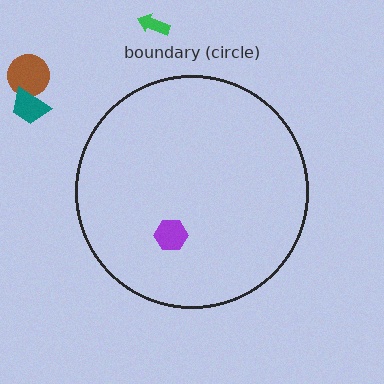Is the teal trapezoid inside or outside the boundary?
Outside.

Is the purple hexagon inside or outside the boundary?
Inside.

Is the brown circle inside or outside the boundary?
Outside.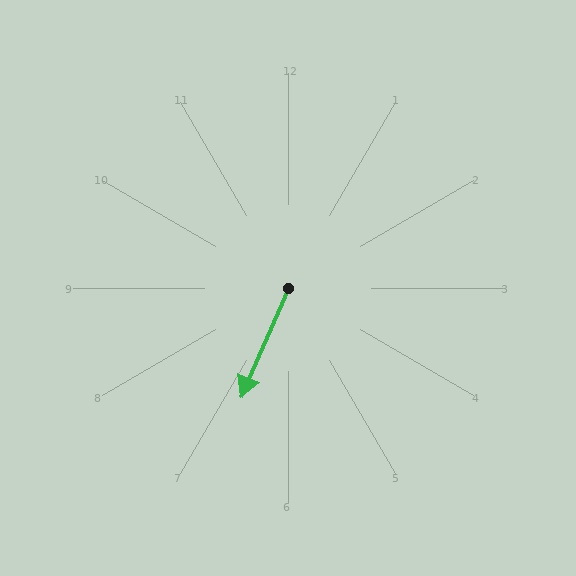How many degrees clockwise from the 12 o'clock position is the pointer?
Approximately 203 degrees.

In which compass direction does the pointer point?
Southwest.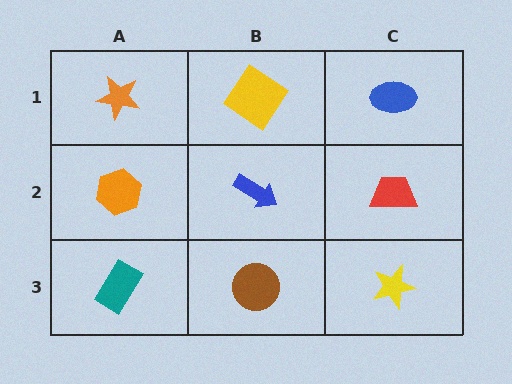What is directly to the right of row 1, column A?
A yellow diamond.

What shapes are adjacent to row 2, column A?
An orange star (row 1, column A), a teal rectangle (row 3, column A), a blue arrow (row 2, column B).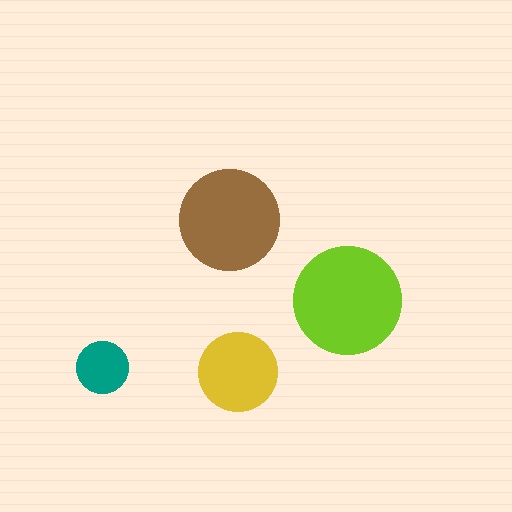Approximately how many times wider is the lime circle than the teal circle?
About 2 times wider.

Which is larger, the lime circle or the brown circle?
The lime one.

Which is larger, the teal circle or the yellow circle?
The yellow one.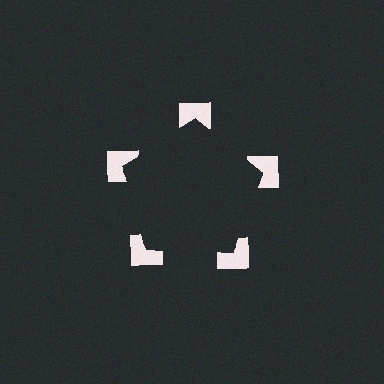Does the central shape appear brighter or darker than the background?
It typically appears slightly darker than the background, even though no actual brightness change is drawn.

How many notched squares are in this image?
There are 5 — one at each vertex of the illusory pentagon.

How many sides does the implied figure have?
5 sides.